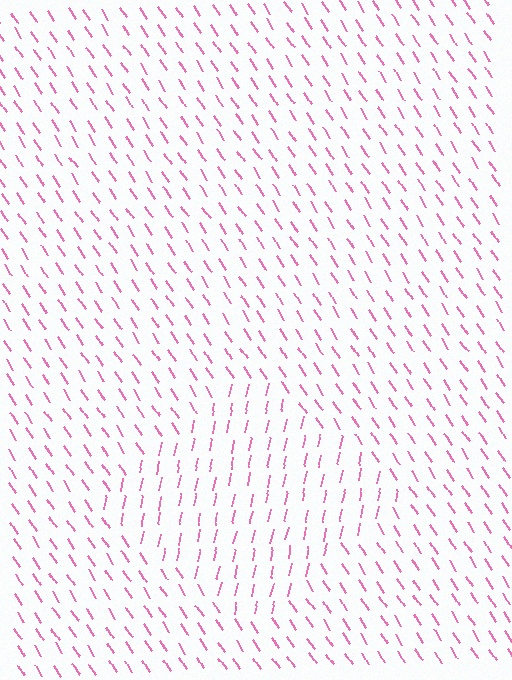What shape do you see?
I see a diamond.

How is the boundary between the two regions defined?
The boundary is defined purely by a change in line orientation (approximately 45 degrees difference). All lines are the same color and thickness.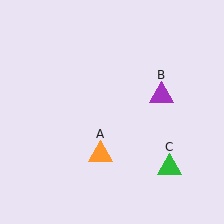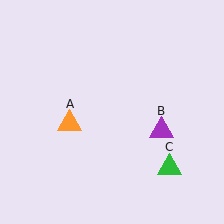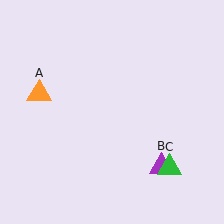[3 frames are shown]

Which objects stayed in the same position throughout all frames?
Green triangle (object C) remained stationary.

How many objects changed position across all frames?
2 objects changed position: orange triangle (object A), purple triangle (object B).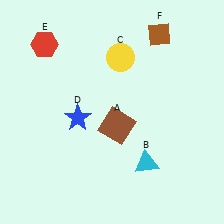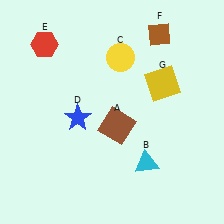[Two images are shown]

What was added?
A yellow square (G) was added in Image 2.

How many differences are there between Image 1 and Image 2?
There is 1 difference between the two images.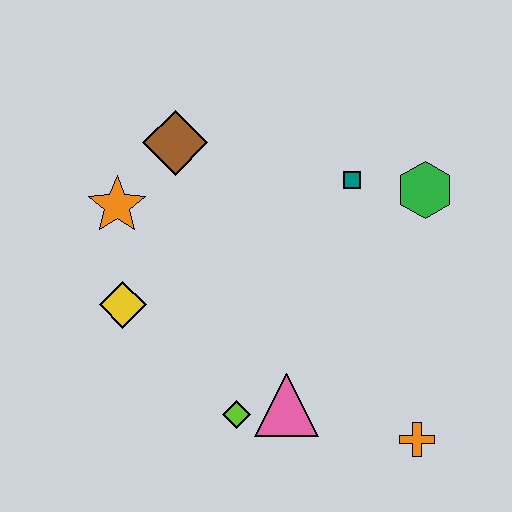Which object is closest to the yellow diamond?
The orange star is closest to the yellow diamond.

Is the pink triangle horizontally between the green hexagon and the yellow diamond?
Yes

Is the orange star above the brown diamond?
No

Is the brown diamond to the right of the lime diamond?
No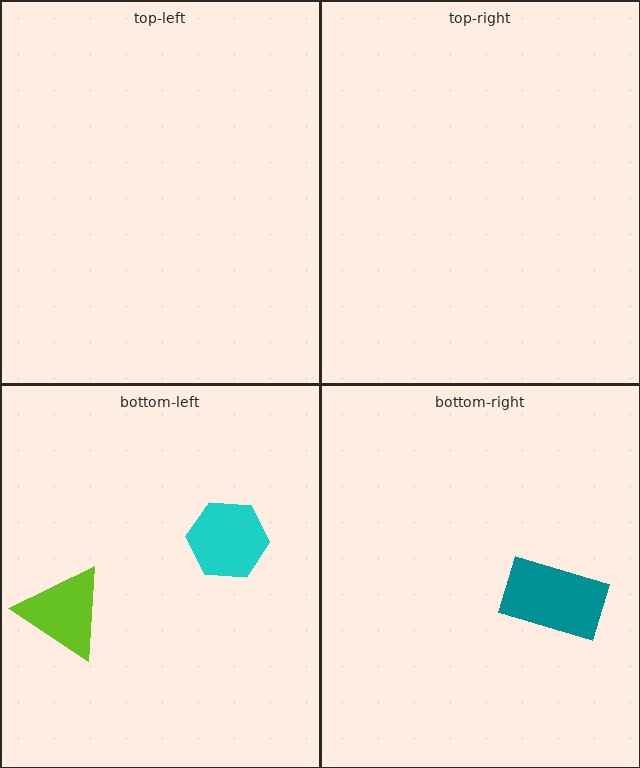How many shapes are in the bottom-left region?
2.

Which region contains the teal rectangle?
The bottom-right region.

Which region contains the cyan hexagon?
The bottom-left region.